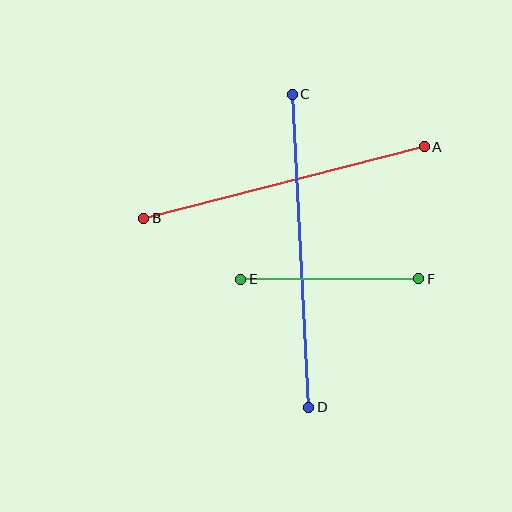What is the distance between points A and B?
The distance is approximately 290 pixels.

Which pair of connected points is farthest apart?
Points C and D are farthest apart.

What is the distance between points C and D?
The distance is approximately 314 pixels.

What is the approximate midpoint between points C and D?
The midpoint is at approximately (301, 251) pixels.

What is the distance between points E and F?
The distance is approximately 178 pixels.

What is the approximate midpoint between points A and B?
The midpoint is at approximately (284, 182) pixels.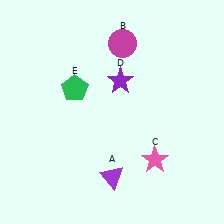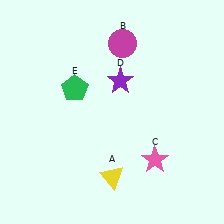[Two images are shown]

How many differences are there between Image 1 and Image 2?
There is 1 difference between the two images.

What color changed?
The triangle (A) changed from purple in Image 1 to yellow in Image 2.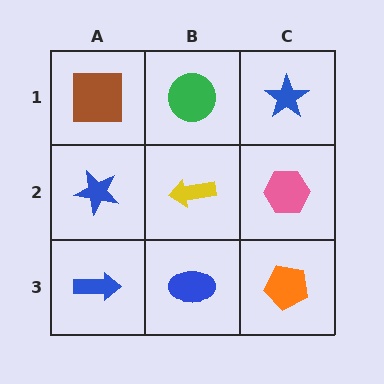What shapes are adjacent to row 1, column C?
A pink hexagon (row 2, column C), a green circle (row 1, column B).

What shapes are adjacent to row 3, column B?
A yellow arrow (row 2, column B), a blue arrow (row 3, column A), an orange pentagon (row 3, column C).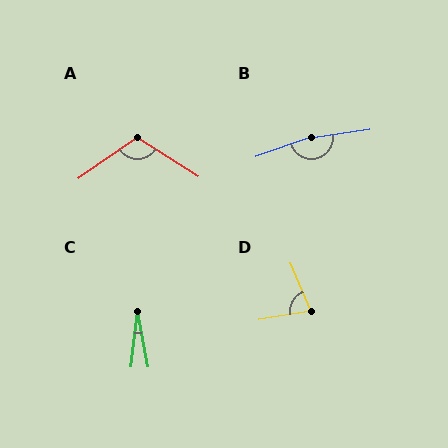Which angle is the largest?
B, at approximately 168 degrees.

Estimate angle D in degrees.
Approximately 76 degrees.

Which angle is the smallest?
C, at approximately 17 degrees.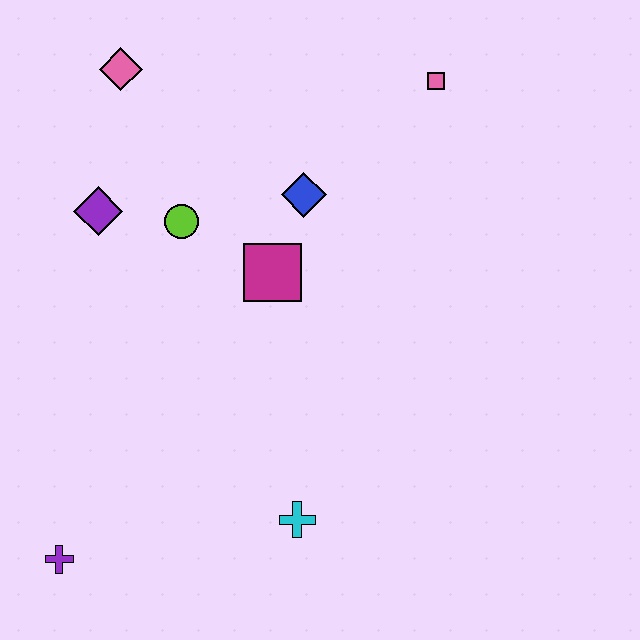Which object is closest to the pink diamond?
The purple diamond is closest to the pink diamond.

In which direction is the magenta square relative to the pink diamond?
The magenta square is below the pink diamond.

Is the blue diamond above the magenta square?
Yes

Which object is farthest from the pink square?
The purple cross is farthest from the pink square.